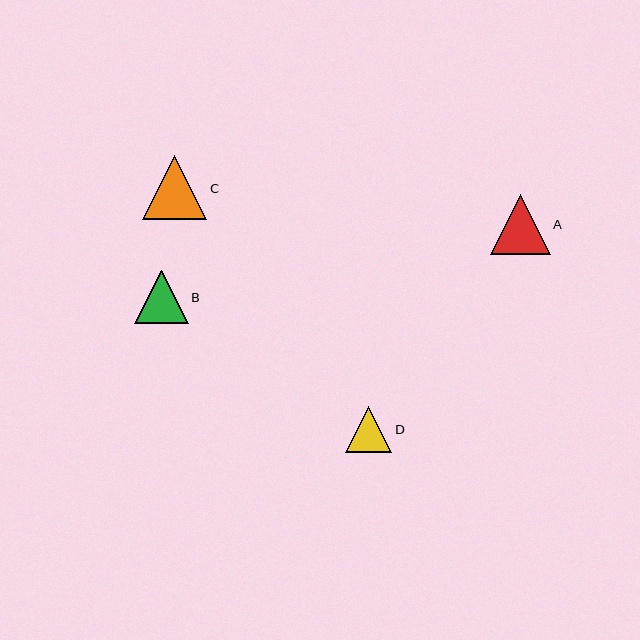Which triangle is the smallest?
Triangle D is the smallest with a size of approximately 46 pixels.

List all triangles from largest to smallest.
From largest to smallest: C, A, B, D.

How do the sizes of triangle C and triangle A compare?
Triangle C and triangle A are approximately the same size.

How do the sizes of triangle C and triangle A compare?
Triangle C and triangle A are approximately the same size.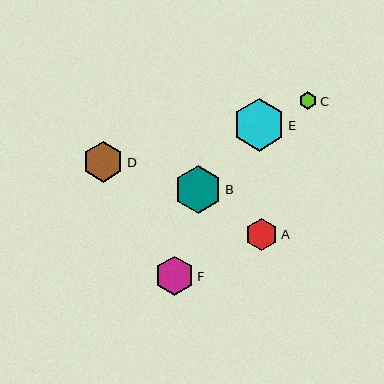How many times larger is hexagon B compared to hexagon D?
Hexagon B is approximately 1.2 times the size of hexagon D.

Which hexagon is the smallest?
Hexagon C is the smallest with a size of approximately 17 pixels.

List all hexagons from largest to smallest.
From largest to smallest: E, B, D, F, A, C.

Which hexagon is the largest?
Hexagon E is the largest with a size of approximately 52 pixels.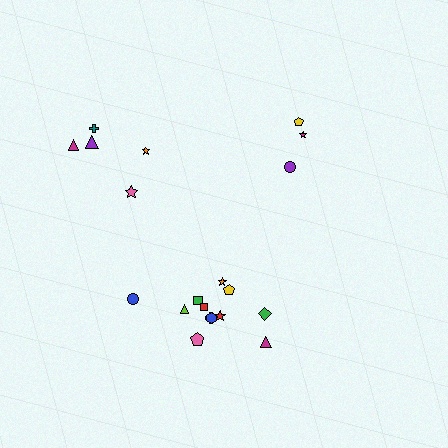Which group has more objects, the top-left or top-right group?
The top-left group.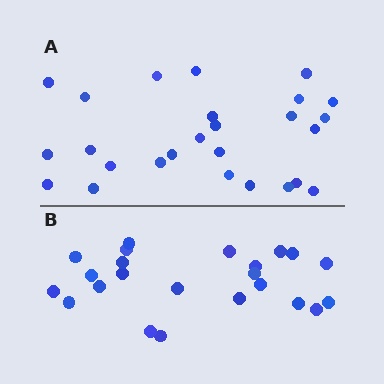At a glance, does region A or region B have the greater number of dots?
Region A (the top region) has more dots.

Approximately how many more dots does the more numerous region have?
Region A has just a few more — roughly 2 or 3 more dots than region B.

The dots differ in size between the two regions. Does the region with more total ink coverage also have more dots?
No. Region B has more total ink coverage because its dots are larger, but region A actually contains more individual dots. Total area can be misleading — the number of items is what matters here.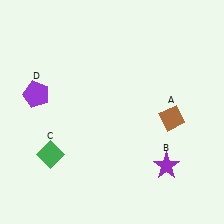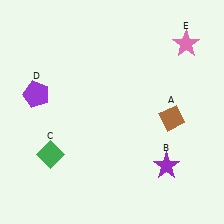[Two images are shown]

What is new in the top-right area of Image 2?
A pink star (E) was added in the top-right area of Image 2.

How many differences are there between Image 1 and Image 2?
There is 1 difference between the two images.